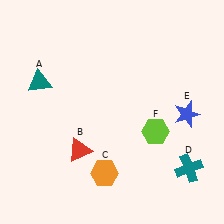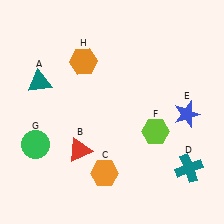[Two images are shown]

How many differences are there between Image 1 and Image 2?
There are 2 differences between the two images.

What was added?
A green circle (G), an orange hexagon (H) were added in Image 2.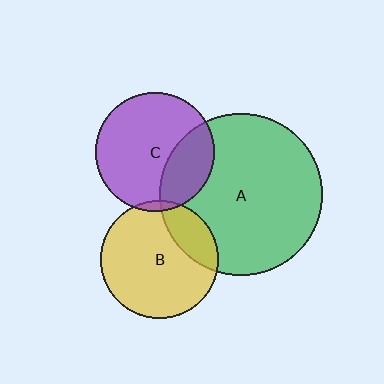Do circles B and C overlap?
Yes.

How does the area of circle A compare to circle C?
Approximately 1.9 times.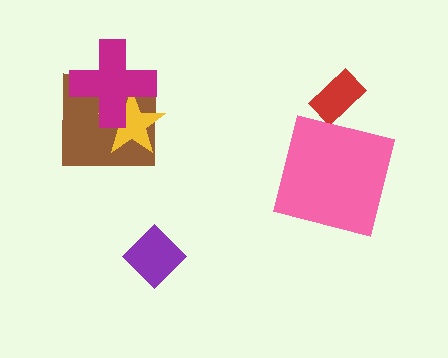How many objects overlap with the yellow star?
2 objects overlap with the yellow star.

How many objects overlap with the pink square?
0 objects overlap with the pink square.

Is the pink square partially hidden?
No, no other shape covers it.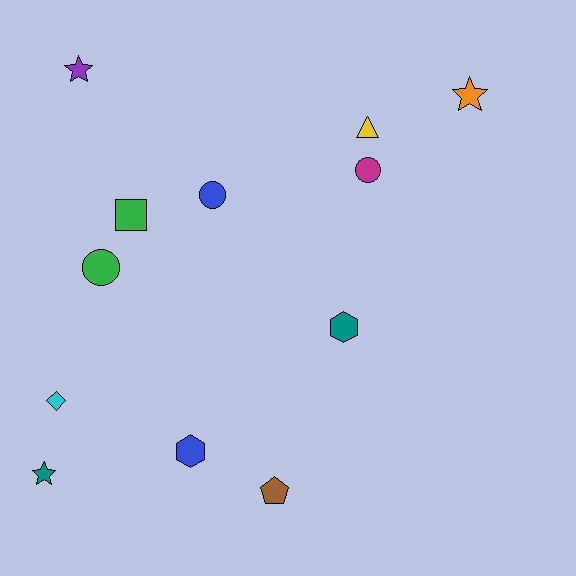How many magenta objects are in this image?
There is 1 magenta object.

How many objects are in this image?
There are 12 objects.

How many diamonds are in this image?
There is 1 diamond.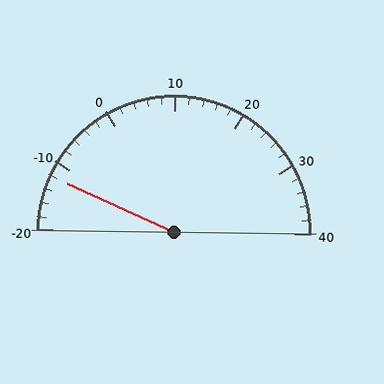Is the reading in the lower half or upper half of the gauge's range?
The reading is in the lower half of the range (-20 to 40).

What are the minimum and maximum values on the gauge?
The gauge ranges from -20 to 40.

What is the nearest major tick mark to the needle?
The nearest major tick mark is -10.